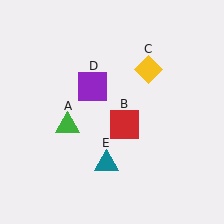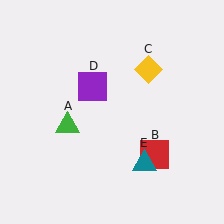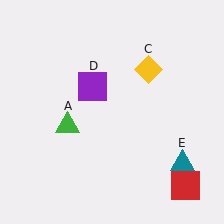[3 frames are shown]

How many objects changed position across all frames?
2 objects changed position: red square (object B), teal triangle (object E).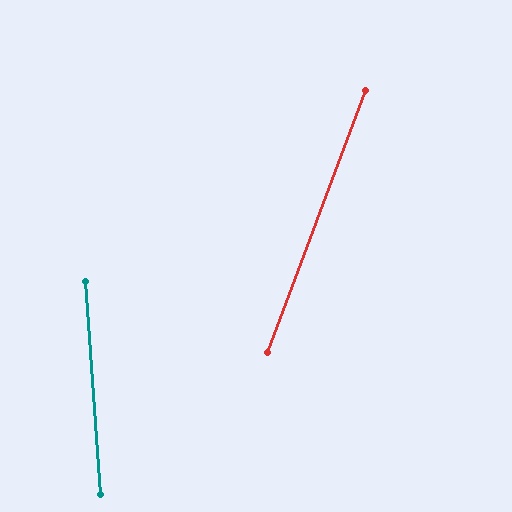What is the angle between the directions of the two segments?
Approximately 24 degrees.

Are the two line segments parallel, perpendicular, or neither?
Neither parallel nor perpendicular — they differ by about 24°.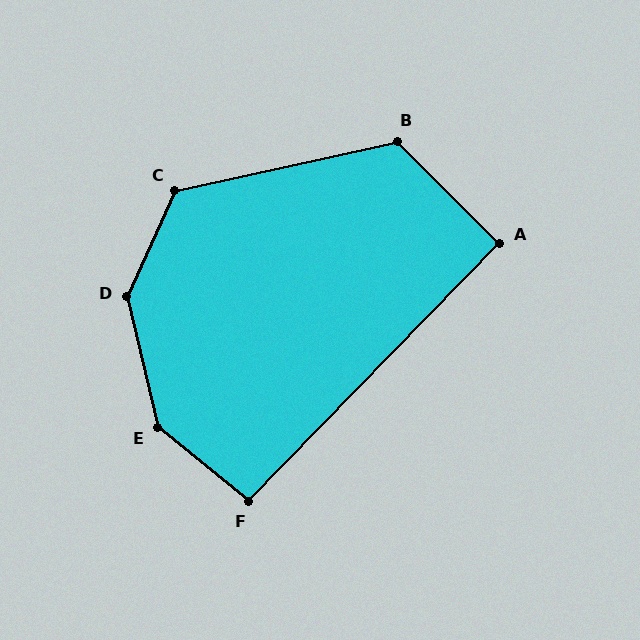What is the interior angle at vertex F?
Approximately 95 degrees (obtuse).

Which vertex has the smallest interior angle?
A, at approximately 91 degrees.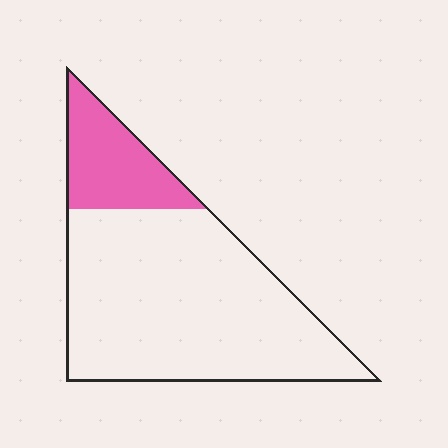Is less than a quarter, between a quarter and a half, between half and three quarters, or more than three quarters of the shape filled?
Less than a quarter.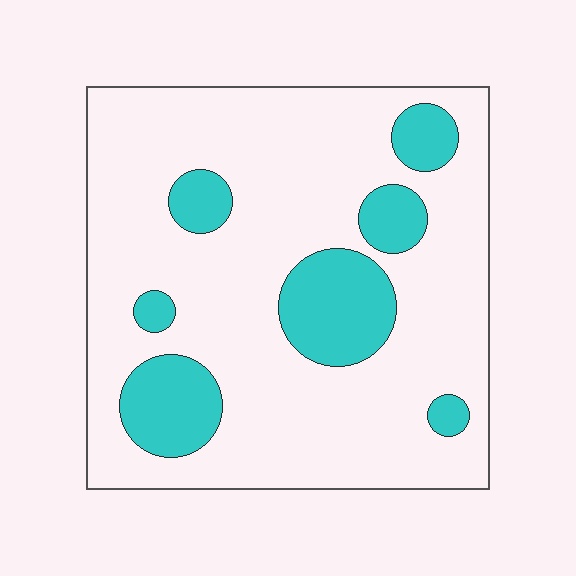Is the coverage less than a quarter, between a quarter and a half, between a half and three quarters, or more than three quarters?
Less than a quarter.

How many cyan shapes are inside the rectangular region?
7.